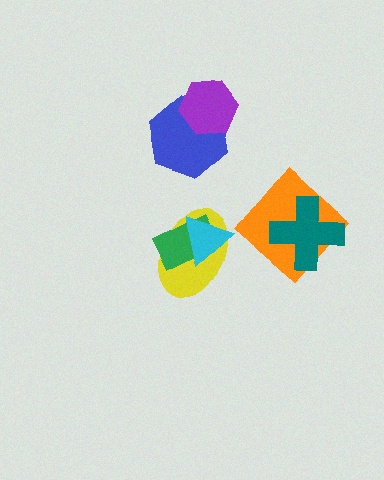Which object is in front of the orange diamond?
The teal cross is in front of the orange diamond.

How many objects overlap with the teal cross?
1 object overlaps with the teal cross.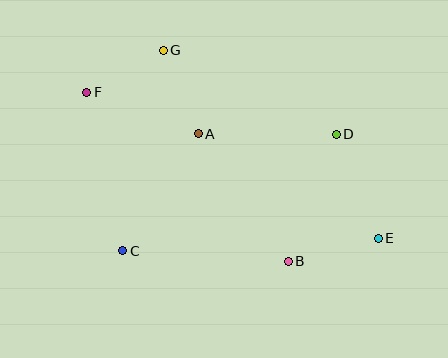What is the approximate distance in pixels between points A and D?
The distance between A and D is approximately 138 pixels.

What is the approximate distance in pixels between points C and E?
The distance between C and E is approximately 256 pixels.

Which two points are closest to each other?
Points F and G are closest to each other.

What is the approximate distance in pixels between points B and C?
The distance between B and C is approximately 166 pixels.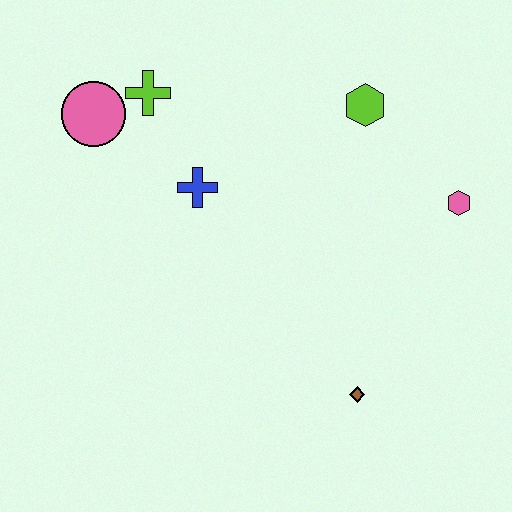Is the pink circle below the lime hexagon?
Yes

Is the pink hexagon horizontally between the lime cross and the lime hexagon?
No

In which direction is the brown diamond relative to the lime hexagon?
The brown diamond is below the lime hexagon.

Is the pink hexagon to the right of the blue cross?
Yes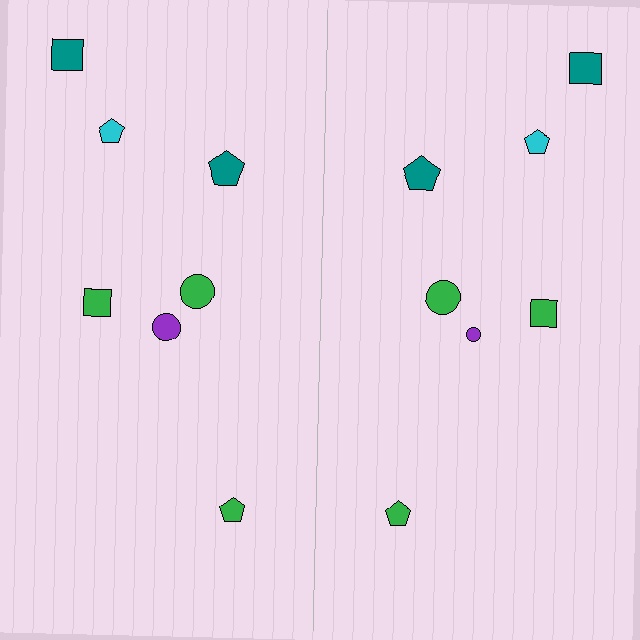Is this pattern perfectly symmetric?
No, the pattern is not perfectly symmetric. The purple circle on the right side has a different size than its mirror counterpart.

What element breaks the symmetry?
The purple circle on the right side has a different size than its mirror counterpart.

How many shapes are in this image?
There are 14 shapes in this image.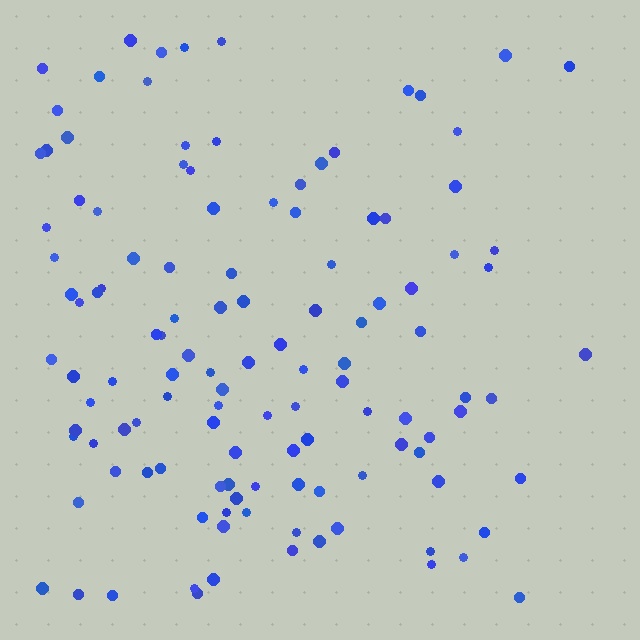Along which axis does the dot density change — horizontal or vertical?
Horizontal.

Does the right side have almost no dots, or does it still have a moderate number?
Still a moderate number, just noticeably fewer than the left.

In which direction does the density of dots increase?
From right to left, with the left side densest.